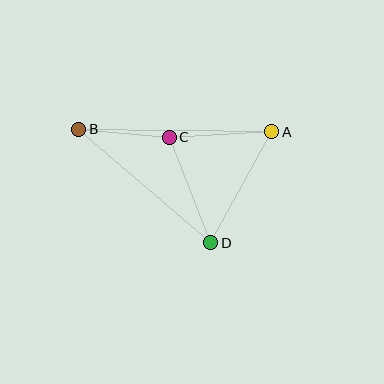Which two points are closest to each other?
Points B and C are closest to each other.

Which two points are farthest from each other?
Points A and B are farthest from each other.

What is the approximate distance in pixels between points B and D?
The distance between B and D is approximately 174 pixels.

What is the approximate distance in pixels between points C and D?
The distance between C and D is approximately 114 pixels.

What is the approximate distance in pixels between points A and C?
The distance between A and C is approximately 103 pixels.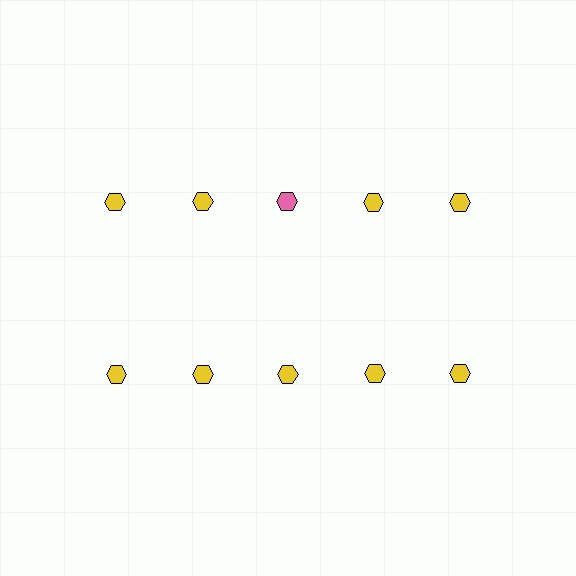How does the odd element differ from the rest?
It has a different color: pink instead of yellow.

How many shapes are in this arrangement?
There are 10 shapes arranged in a grid pattern.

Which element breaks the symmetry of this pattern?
The pink hexagon in the top row, center column breaks the symmetry. All other shapes are yellow hexagons.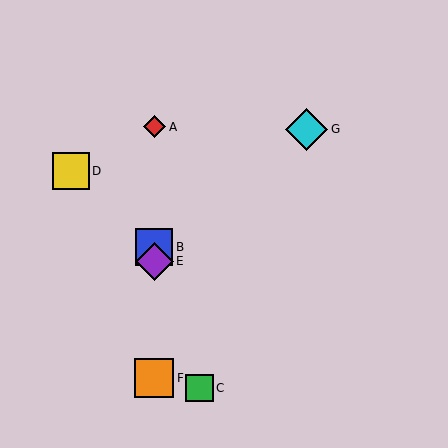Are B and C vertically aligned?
No, B is at x≈154 and C is at x≈199.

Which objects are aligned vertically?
Objects A, B, E, F are aligned vertically.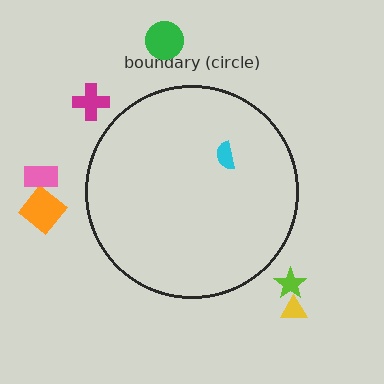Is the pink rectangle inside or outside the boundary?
Outside.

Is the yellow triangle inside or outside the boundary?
Outside.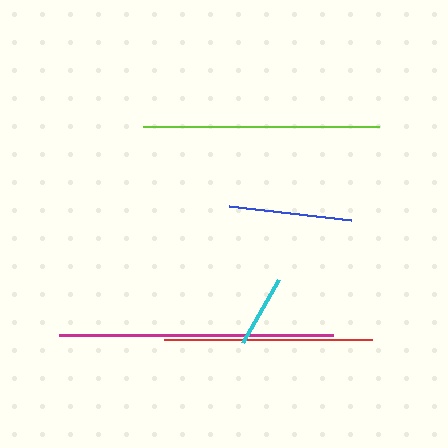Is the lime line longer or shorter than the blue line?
The lime line is longer than the blue line.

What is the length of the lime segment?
The lime segment is approximately 236 pixels long.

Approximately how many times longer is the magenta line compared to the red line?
The magenta line is approximately 1.3 times the length of the red line.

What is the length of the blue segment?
The blue segment is approximately 122 pixels long.